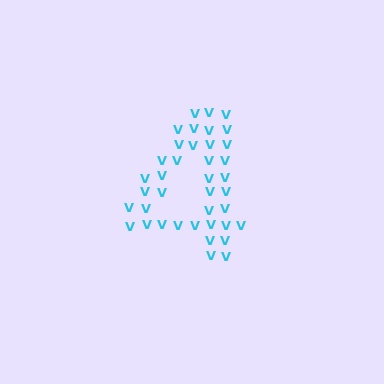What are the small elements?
The small elements are letter V's.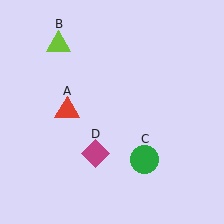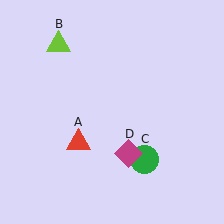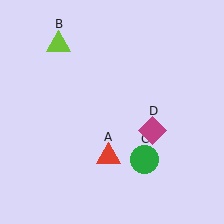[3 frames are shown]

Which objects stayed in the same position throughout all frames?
Lime triangle (object B) and green circle (object C) remained stationary.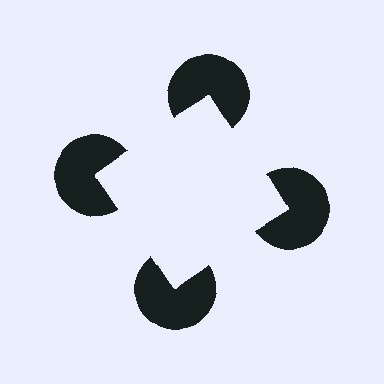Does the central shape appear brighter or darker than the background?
It typically appears slightly brighter than the background, even though no actual brightness change is drawn.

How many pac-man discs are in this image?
There are 4 — one at each vertex of the illusory square.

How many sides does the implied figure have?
4 sides.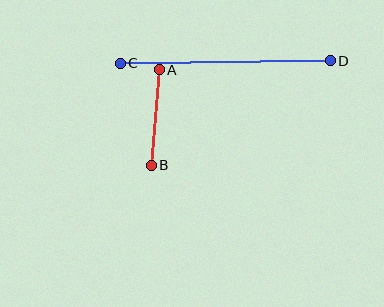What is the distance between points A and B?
The distance is approximately 96 pixels.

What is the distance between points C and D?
The distance is approximately 210 pixels.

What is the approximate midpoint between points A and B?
The midpoint is at approximately (155, 117) pixels.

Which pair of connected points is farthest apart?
Points C and D are farthest apart.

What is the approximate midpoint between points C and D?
The midpoint is at approximately (225, 62) pixels.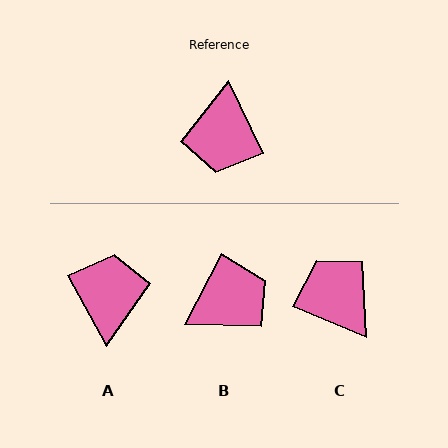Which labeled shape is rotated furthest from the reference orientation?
A, about 177 degrees away.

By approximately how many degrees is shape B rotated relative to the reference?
Approximately 127 degrees counter-clockwise.